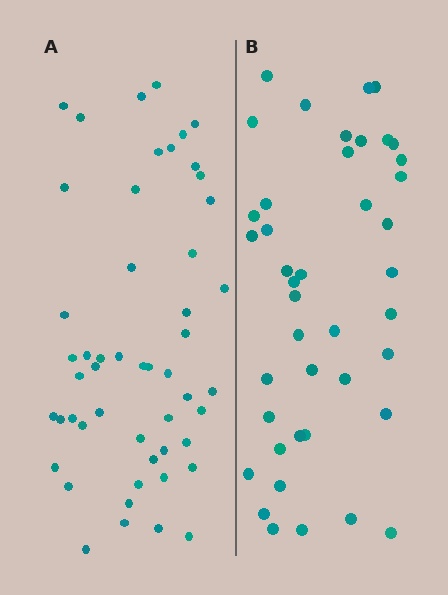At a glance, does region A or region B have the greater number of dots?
Region A (the left region) has more dots.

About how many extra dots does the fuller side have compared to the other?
Region A has roughly 8 or so more dots than region B.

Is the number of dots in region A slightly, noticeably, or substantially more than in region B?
Region A has only slightly more — the two regions are fairly close. The ratio is roughly 1.2 to 1.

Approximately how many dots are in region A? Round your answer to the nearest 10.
About 50 dots. (The exact count is 51, which rounds to 50.)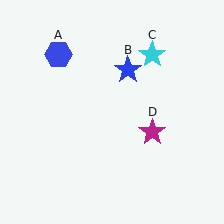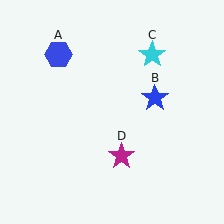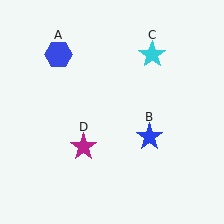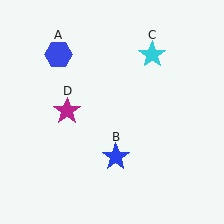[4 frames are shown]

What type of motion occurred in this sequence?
The blue star (object B), magenta star (object D) rotated clockwise around the center of the scene.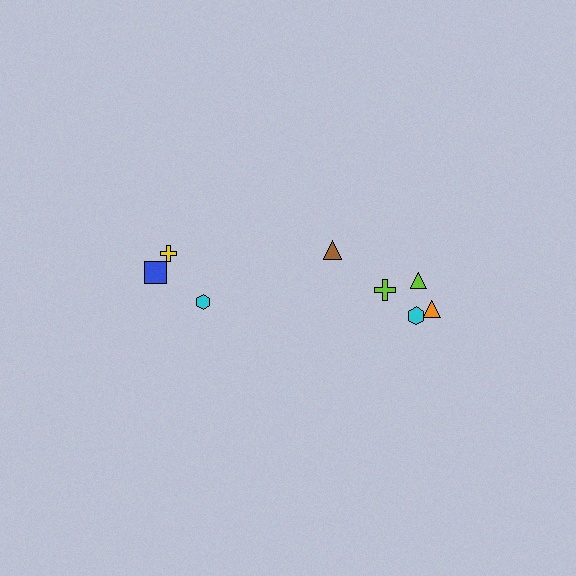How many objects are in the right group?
There are 5 objects.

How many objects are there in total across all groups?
There are 8 objects.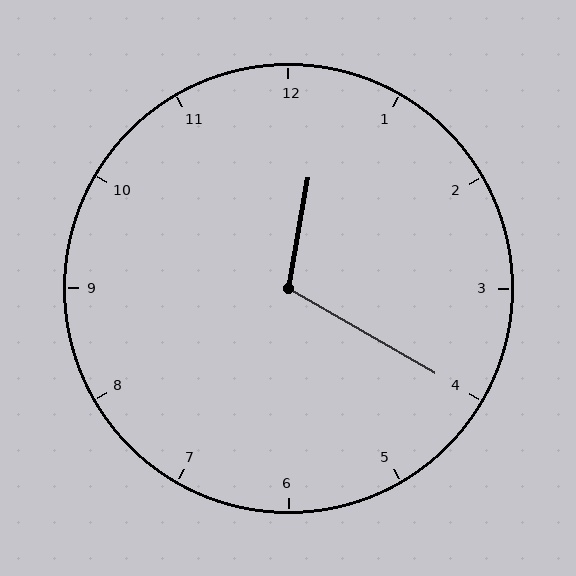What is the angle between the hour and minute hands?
Approximately 110 degrees.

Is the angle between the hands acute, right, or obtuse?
It is obtuse.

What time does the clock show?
12:20.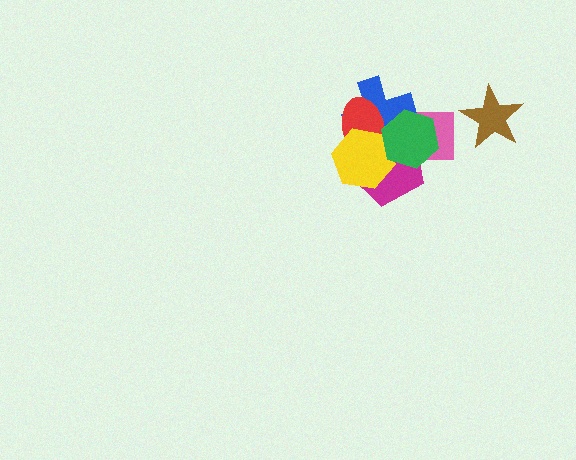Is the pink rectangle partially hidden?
Yes, it is partially covered by another shape.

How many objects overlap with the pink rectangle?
5 objects overlap with the pink rectangle.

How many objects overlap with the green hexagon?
5 objects overlap with the green hexagon.